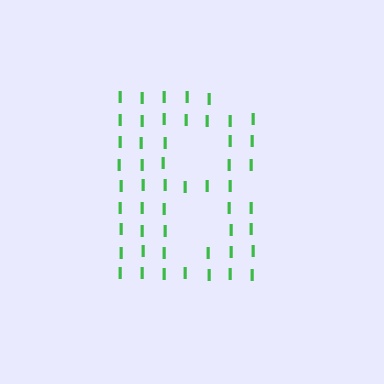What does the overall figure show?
The overall figure shows the letter B.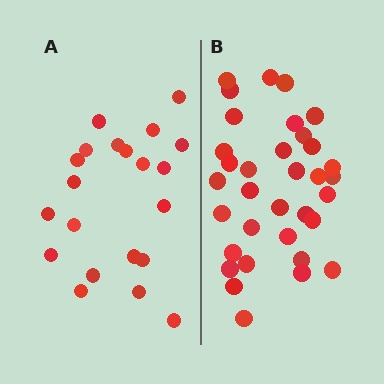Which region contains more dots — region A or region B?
Region B (the right region) has more dots.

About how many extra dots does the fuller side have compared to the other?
Region B has approximately 15 more dots than region A.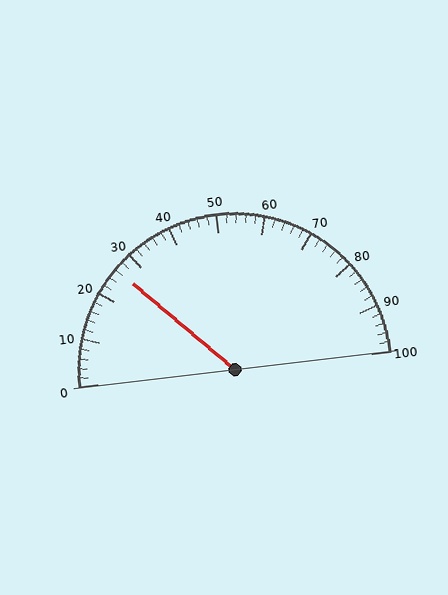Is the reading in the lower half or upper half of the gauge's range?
The reading is in the lower half of the range (0 to 100).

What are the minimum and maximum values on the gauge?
The gauge ranges from 0 to 100.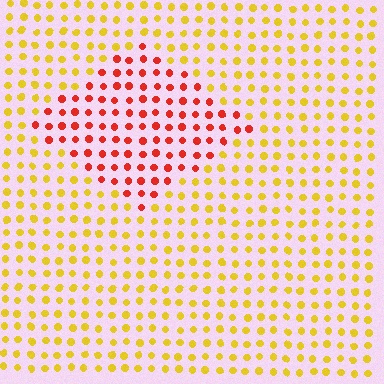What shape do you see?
I see a diamond.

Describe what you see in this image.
The image is filled with small yellow elements in a uniform arrangement. A diamond-shaped region is visible where the elements are tinted to a slightly different hue, forming a subtle color boundary.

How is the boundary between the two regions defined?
The boundary is defined purely by a slight shift in hue (about 50 degrees). Spacing, size, and orientation are identical on both sides.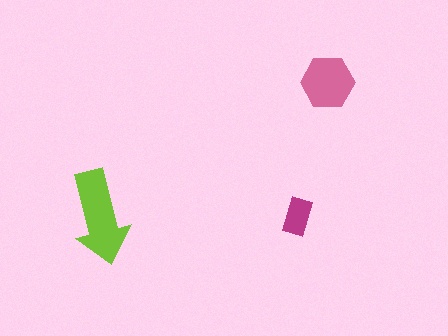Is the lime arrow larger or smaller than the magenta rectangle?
Larger.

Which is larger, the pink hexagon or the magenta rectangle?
The pink hexagon.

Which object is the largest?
The lime arrow.